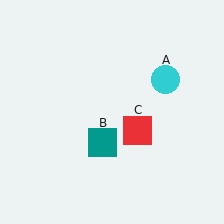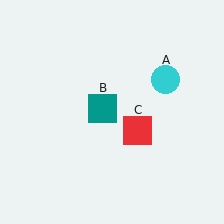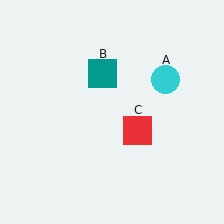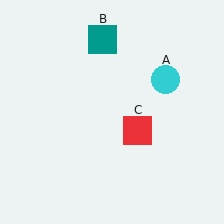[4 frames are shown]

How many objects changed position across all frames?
1 object changed position: teal square (object B).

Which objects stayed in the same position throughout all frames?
Cyan circle (object A) and red square (object C) remained stationary.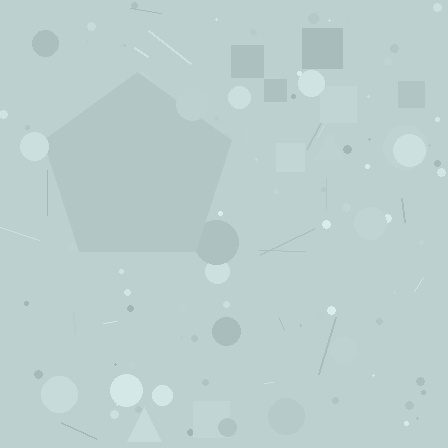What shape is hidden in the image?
A pentagon is hidden in the image.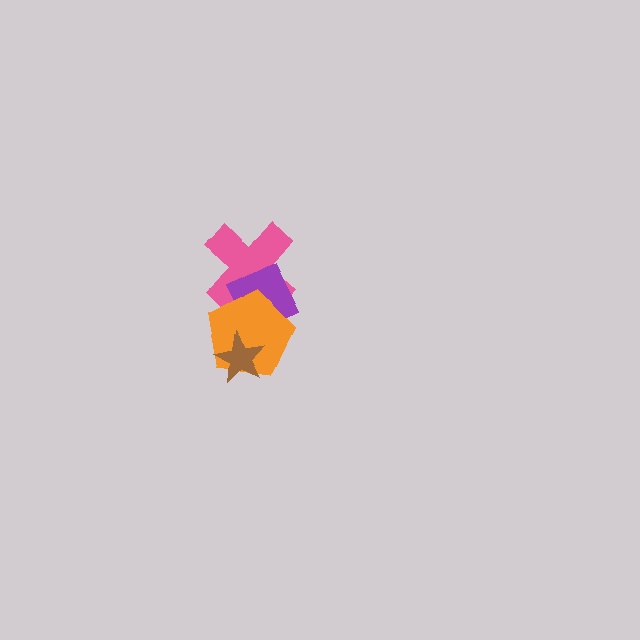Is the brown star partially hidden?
No, no other shape covers it.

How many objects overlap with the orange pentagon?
3 objects overlap with the orange pentagon.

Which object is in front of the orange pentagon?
The brown star is in front of the orange pentagon.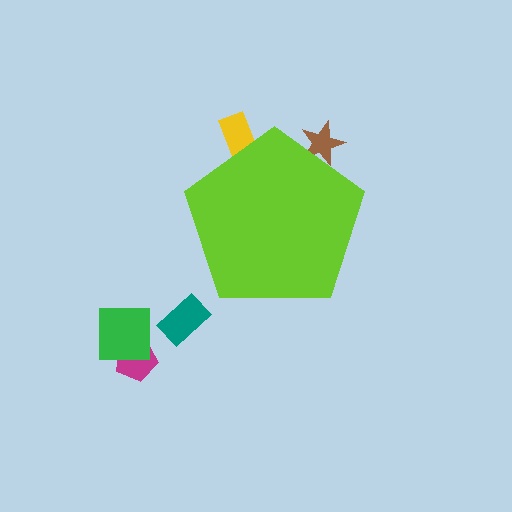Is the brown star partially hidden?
Yes, the brown star is partially hidden behind the lime pentagon.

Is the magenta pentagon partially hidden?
No, the magenta pentagon is fully visible.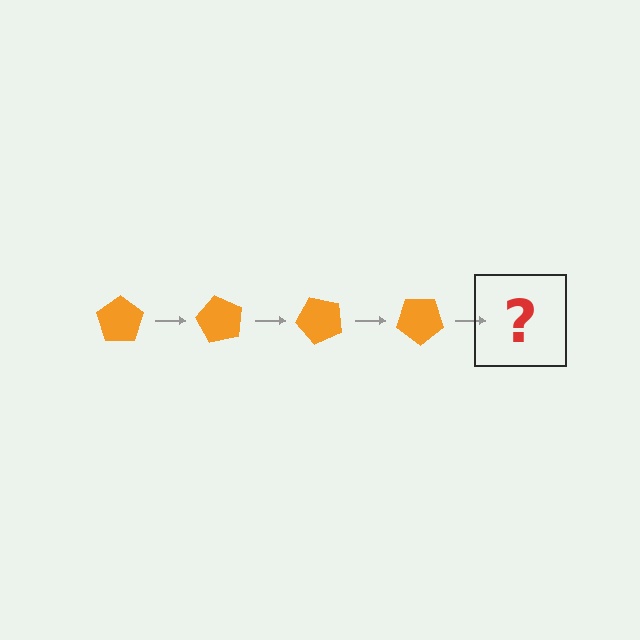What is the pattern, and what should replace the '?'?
The pattern is that the pentagon rotates 60 degrees each step. The '?' should be an orange pentagon rotated 240 degrees.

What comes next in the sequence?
The next element should be an orange pentagon rotated 240 degrees.